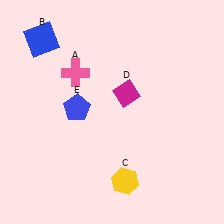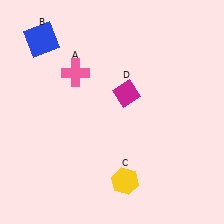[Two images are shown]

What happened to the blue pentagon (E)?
The blue pentagon (E) was removed in Image 2. It was in the top-left area of Image 1.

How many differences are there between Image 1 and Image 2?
There is 1 difference between the two images.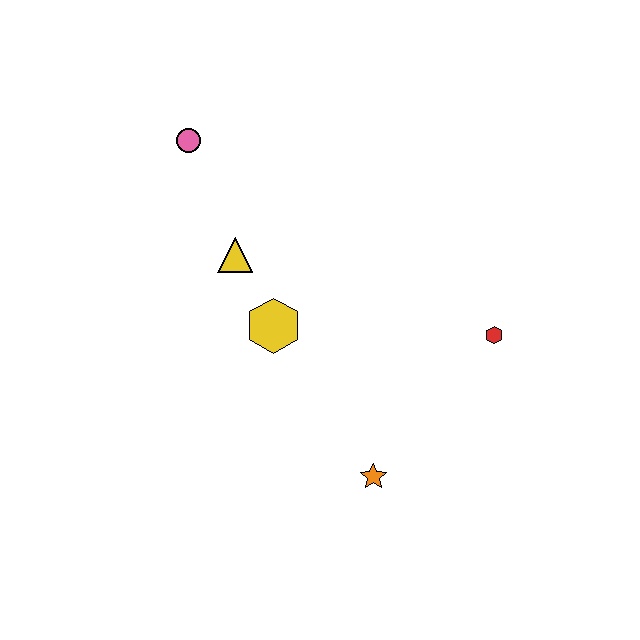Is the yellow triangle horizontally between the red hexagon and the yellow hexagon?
No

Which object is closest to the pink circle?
The yellow triangle is closest to the pink circle.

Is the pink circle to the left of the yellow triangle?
Yes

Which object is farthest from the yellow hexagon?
The red hexagon is farthest from the yellow hexagon.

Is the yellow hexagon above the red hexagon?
Yes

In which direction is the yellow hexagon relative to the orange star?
The yellow hexagon is above the orange star.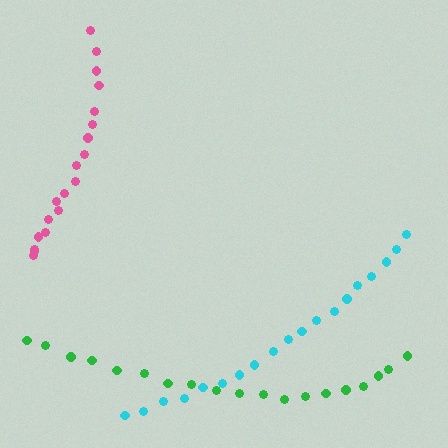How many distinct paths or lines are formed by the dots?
There are 3 distinct paths.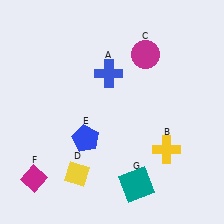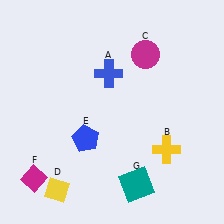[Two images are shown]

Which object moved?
The yellow diamond (D) moved left.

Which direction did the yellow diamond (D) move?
The yellow diamond (D) moved left.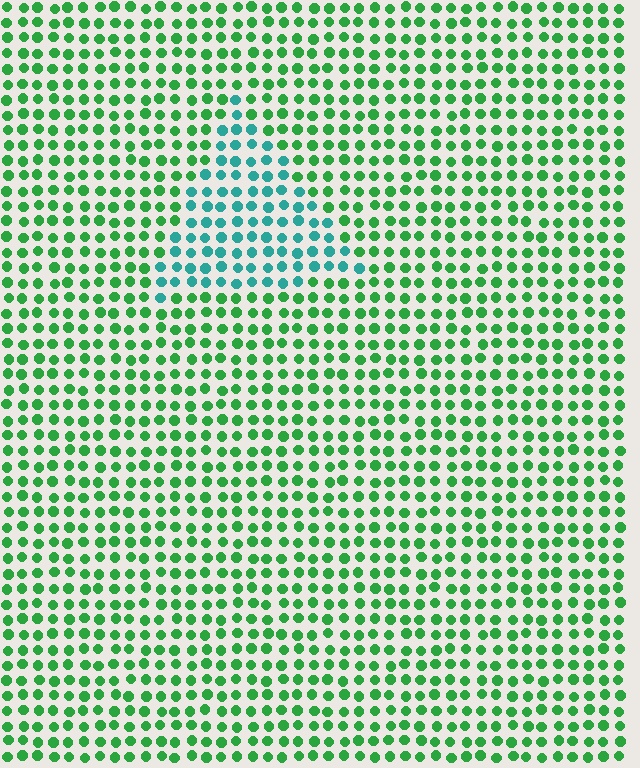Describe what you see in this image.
The image is filled with small green elements in a uniform arrangement. A triangle-shaped region is visible where the elements are tinted to a slightly different hue, forming a subtle color boundary.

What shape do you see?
I see a triangle.